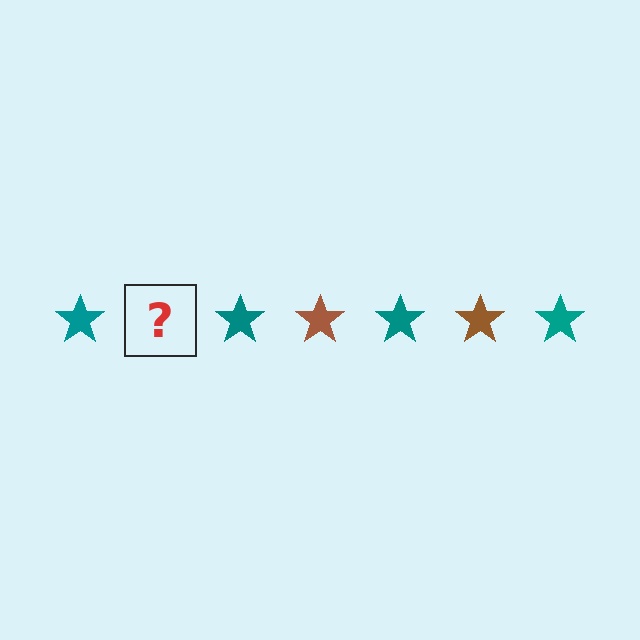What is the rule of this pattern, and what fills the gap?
The rule is that the pattern cycles through teal, brown stars. The gap should be filled with a brown star.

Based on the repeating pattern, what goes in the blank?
The blank should be a brown star.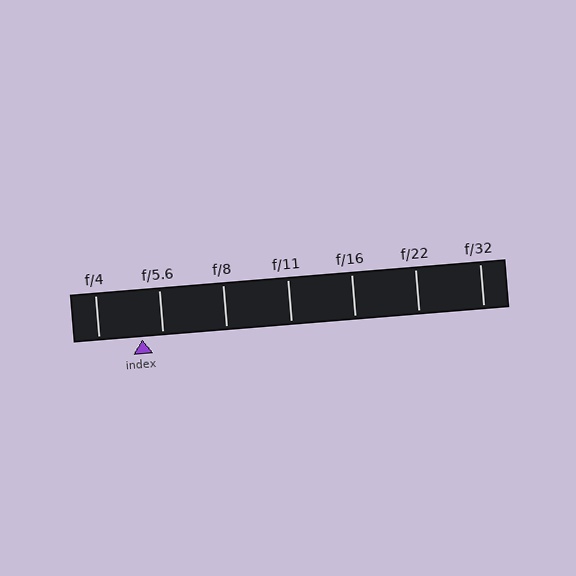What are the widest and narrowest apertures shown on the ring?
The widest aperture shown is f/4 and the narrowest is f/32.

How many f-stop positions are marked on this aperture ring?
There are 7 f-stop positions marked.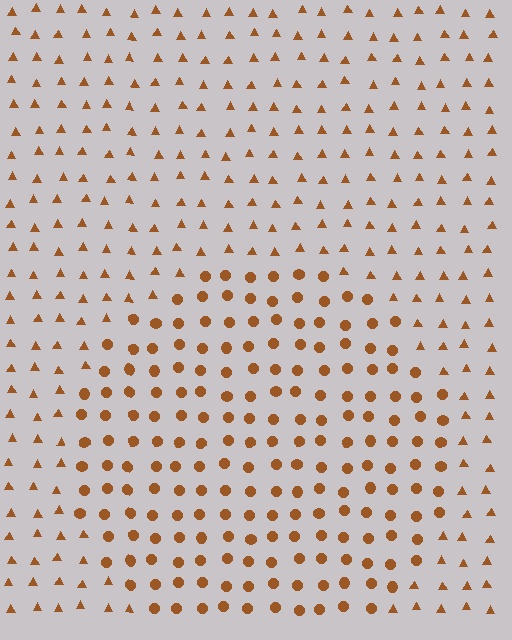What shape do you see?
I see a circle.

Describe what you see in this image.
The image is filled with small brown elements arranged in a uniform grid. A circle-shaped region contains circles, while the surrounding area contains triangles. The boundary is defined purely by the change in element shape.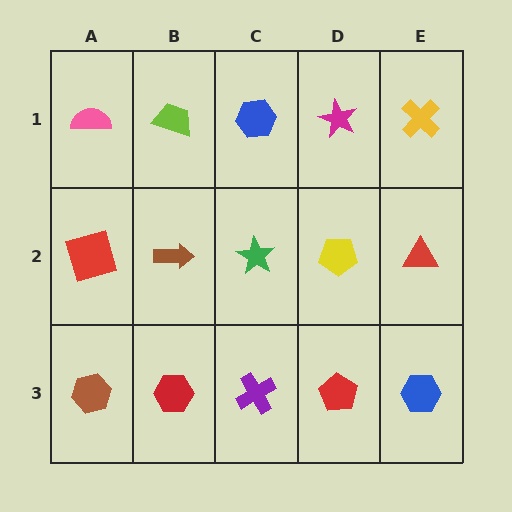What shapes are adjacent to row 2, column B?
A lime trapezoid (row 1, column B), a red hexagon (row 3, column B), a red square (row 2, column A), a green star (row 2, column C).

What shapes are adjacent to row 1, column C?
A green star (row 2, column C), a lime trapezoid (row 1, column B), a magenta star (row 1, column D).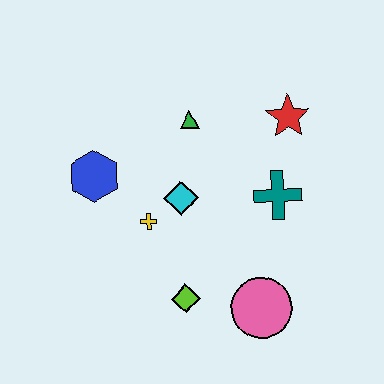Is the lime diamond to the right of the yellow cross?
Yes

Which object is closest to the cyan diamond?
The yellow cross is closest to the cyan diamond.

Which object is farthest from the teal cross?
The blue hexagon is farthest from the teal cross.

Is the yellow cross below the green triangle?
Yes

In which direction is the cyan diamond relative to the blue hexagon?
The cyan diamond is to the right of the blue hexagon.